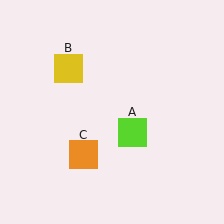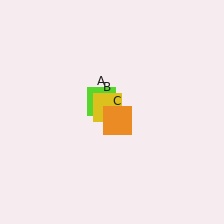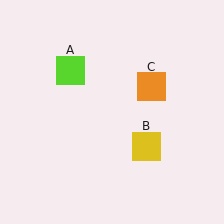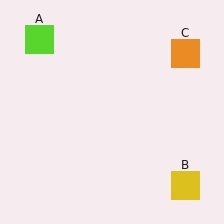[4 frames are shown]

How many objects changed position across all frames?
3 objects changed position: lime square (object A), yellow square (object B), orange square (object C).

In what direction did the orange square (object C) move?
The orange square (object C) moved up and to the right.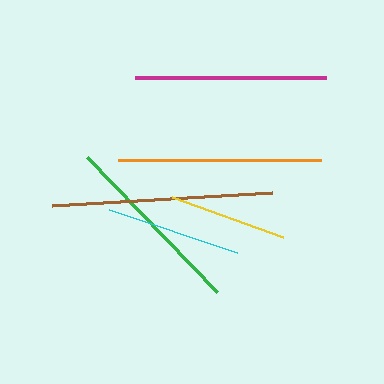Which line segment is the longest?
The brown line is the longest at approximately 220 pixels.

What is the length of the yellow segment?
The yellow segment is approximately 118 pixels long.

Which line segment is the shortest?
The yellow line is the shortest at approximately 118 pixels.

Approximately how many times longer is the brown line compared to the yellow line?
The brown line is approximately 1.9 times the length of the yellow line.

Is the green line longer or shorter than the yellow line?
The green line is longer than the yellow line.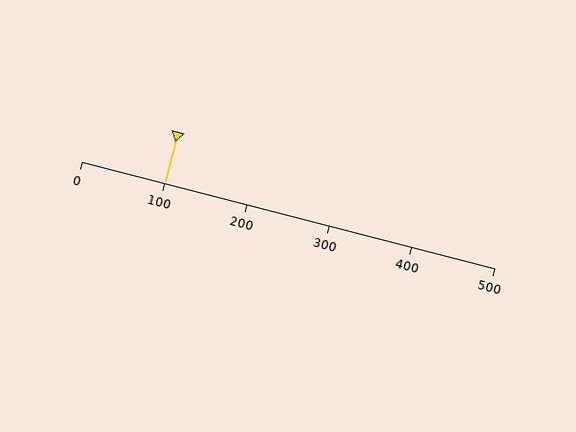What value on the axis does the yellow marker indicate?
The marker indicates approximately 100.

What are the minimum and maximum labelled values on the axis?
The axis runs from 0 to 500.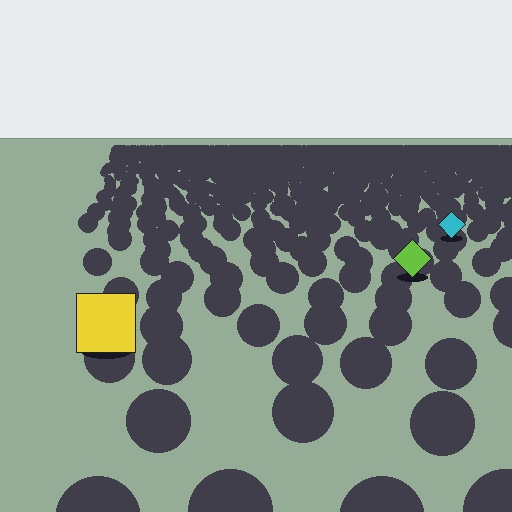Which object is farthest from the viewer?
The cyan diamond is farthest from the viewer. It appears smaller and the ground texture around it is denser.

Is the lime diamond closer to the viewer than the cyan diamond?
Yes. The lime diamond is closer — you can tell from the texture gradient: the ground texture is coarser near it.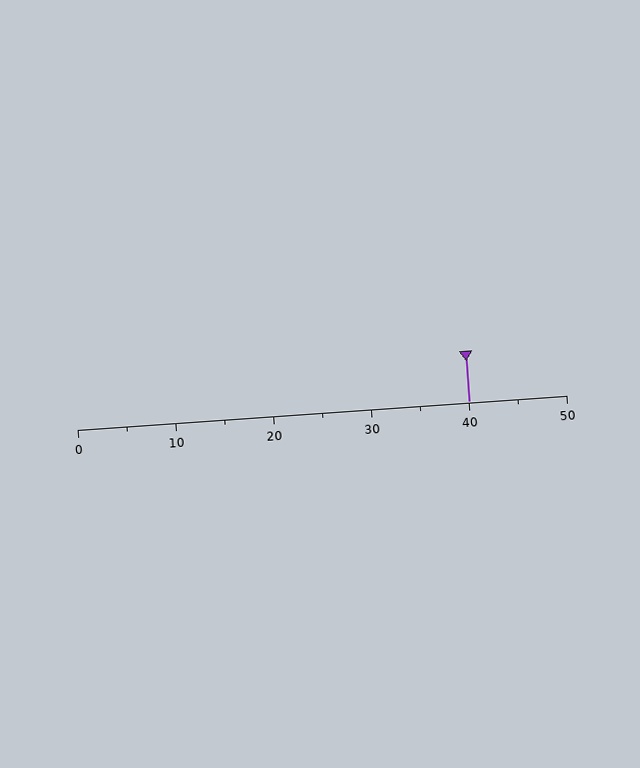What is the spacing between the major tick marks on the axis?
The major ticks are spaced 10 apart.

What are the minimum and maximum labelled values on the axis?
The axis runs from 0 to 50.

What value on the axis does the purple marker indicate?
The marker indicates approximately 40.